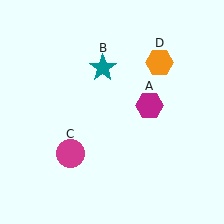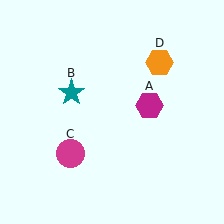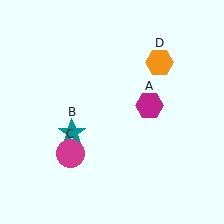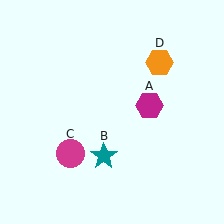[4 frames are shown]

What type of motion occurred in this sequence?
The teal star (object B) rotated counterclockwise around the center of the scene.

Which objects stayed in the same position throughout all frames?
Magenta hexagon (object A) and magenta circle (object C) and orange hexagon (object D) remained stationary.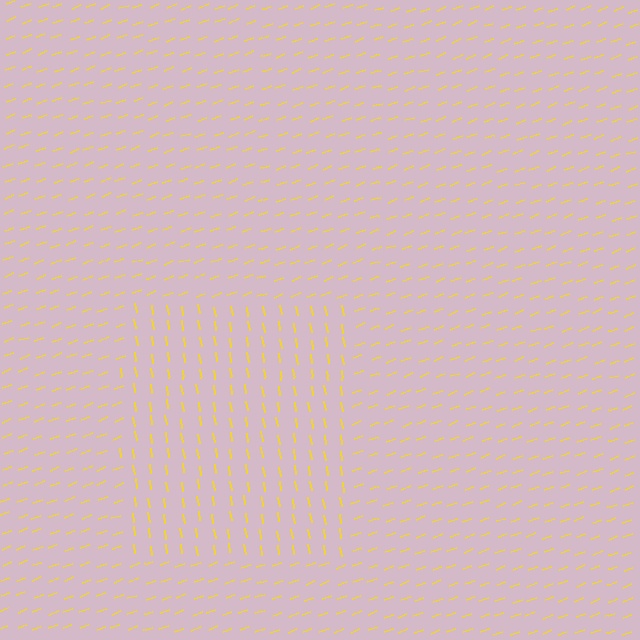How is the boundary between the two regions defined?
The boundary is defined purely by a change in line orientation (approximately 78 degrees difference). All lines are the same color and thickness.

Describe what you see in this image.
The image is filled with small yellow line segments. A rectangle region in the image has lines oriented differently from the surrounding lines, creating a visible texture boundary.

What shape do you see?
I see a rectangle.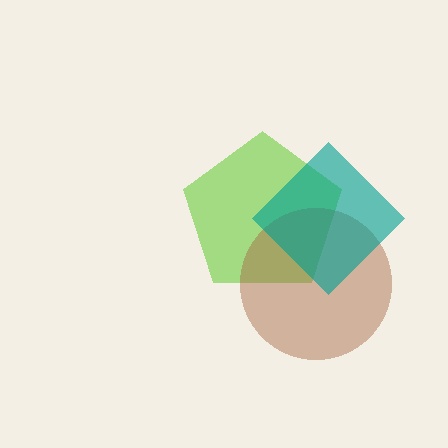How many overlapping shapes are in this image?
There are 3 overlapping shapes in the image.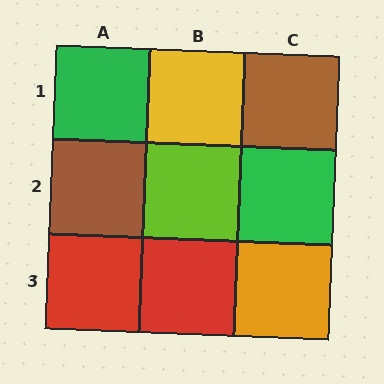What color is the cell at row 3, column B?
Red.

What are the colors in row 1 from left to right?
Green, yellow, brown.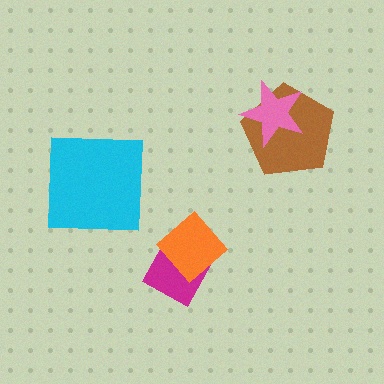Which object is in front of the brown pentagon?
The pink star is in front of the brown pentagon.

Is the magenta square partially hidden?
Yes, it is partially covered by another shape.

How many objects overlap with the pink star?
1 object overlaps with the pink star.